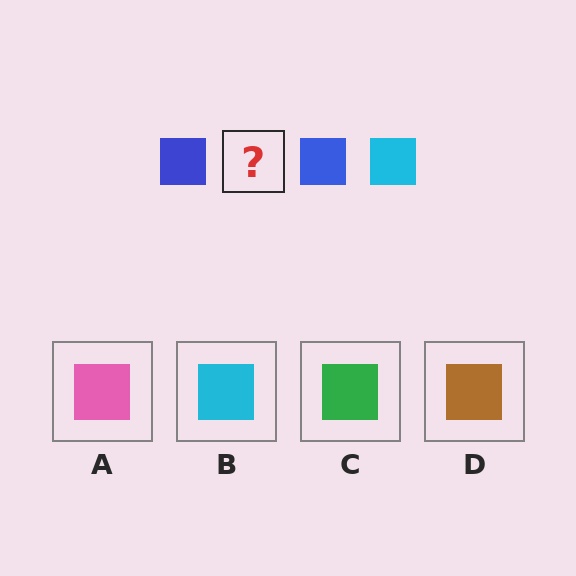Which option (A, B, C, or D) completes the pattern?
B.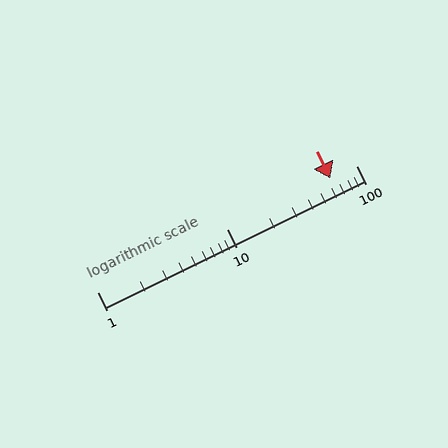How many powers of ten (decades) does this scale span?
The scale spans 2 decades, from 1 to 100.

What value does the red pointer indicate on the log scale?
The pointer indicates approximately 63.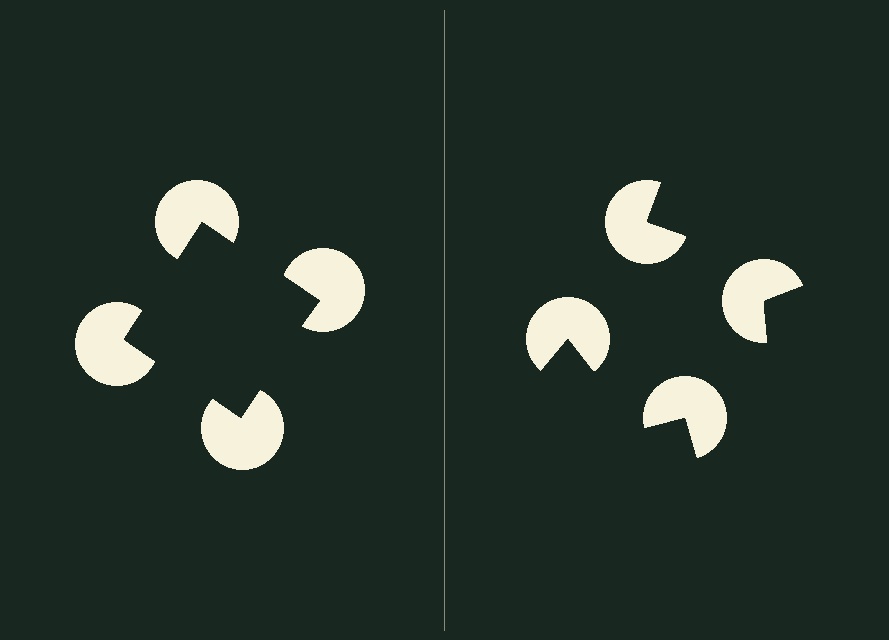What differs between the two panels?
The pac-man discs are positioned identically on both sides; only the wedge orientations differ. On the left they align to a square; on the right they are misaligned.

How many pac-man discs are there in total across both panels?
8 — 4 on each side.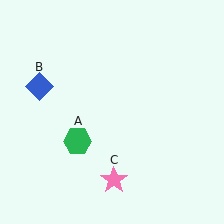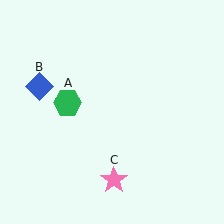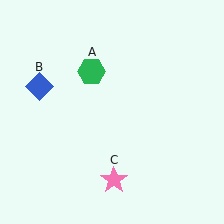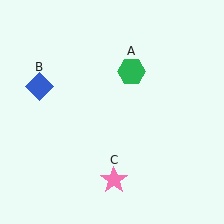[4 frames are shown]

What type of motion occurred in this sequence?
The green hexagon (object A) rotated clockwise around the center of the scene.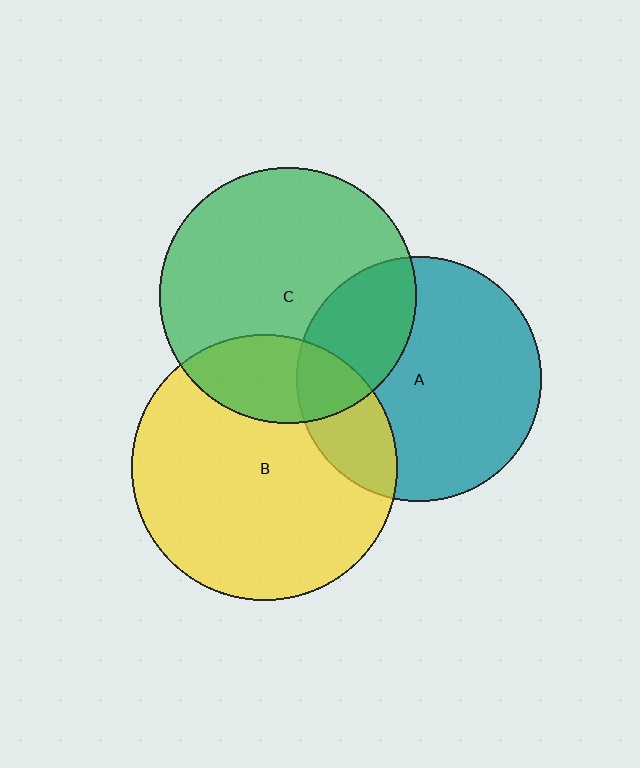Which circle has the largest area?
Circle B (yellow).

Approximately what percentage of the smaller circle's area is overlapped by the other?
Approximately 20%.